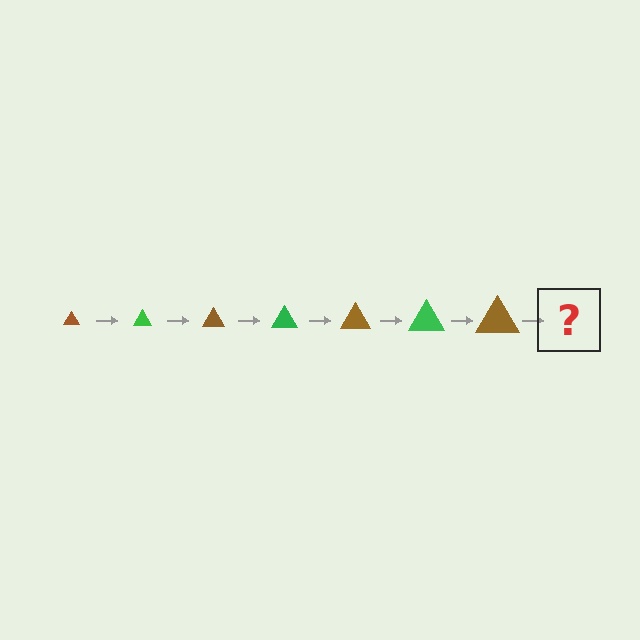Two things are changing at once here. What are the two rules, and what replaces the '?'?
The two rules are that the triangle grows larger each step and the color cycles through brown and green. The '?' should be a green triangle, larger than the previous one.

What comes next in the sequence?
The next element should be a green triangle, larger than the previous one.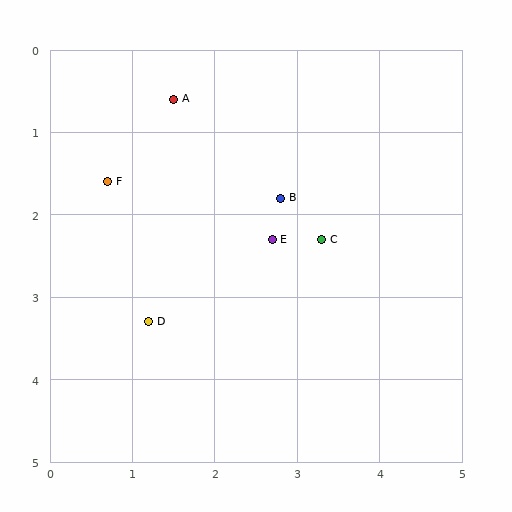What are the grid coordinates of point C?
Point C is at approximately (3.3, 2.3).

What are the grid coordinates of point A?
Point A is at approximately (1.5, 0.6).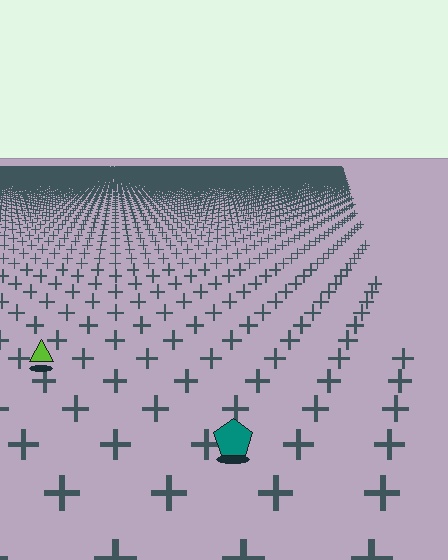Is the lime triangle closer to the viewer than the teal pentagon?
No. The teal pentagon is closer — you can tell from the texture gradient: the ground texture is coarser near it.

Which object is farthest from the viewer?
The lime triangle is farthest from the viewer. It appears smaller and the ground texture around it is denser.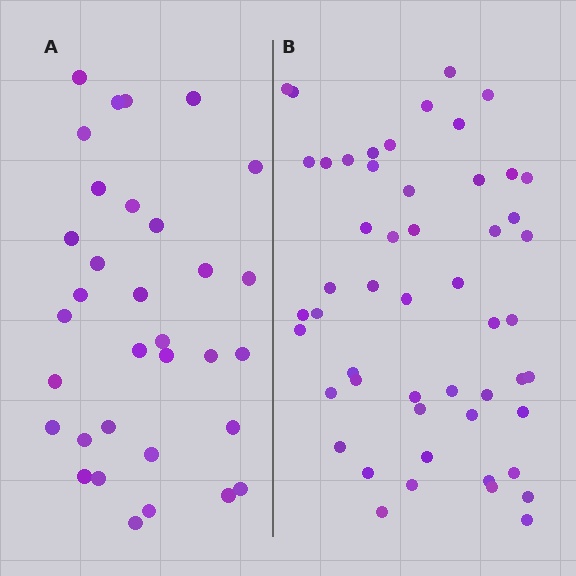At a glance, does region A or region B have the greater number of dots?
Region B (the right region) has more dots.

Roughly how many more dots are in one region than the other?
Region B has approximately 20 more dots than region A.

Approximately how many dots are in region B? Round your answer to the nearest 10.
About 50 dots. (The exact count is 52, which rounds to 50.)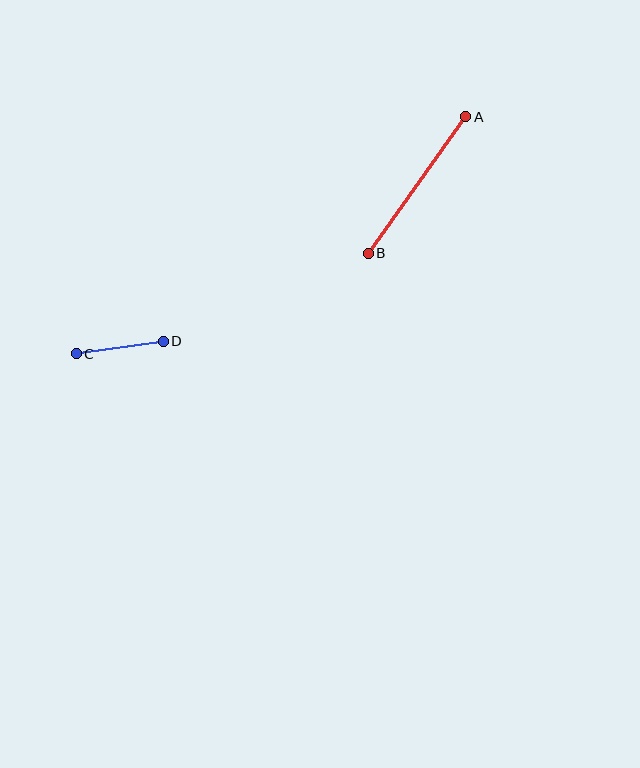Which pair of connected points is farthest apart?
Points A and B are farthest apart.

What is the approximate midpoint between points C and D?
The midpoint is at approximately (120, 348) pixels.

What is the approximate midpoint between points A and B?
The midpoint is at approximately (417, 185) pixels.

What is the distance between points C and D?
The distance is approximately 88 pixels.